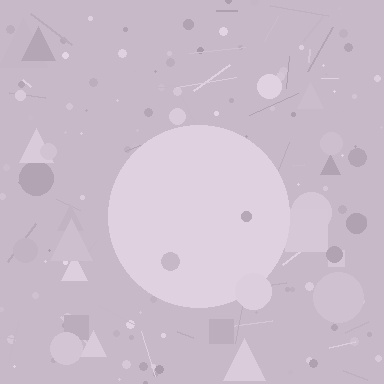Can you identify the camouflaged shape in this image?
The camouflaged shape is a circle.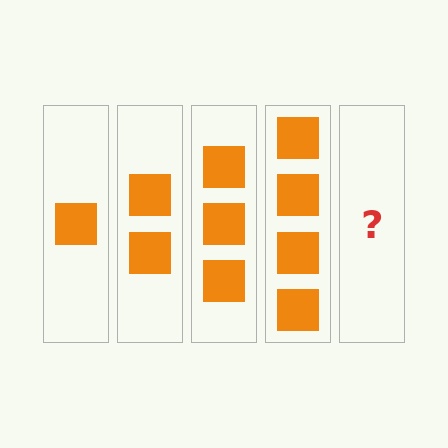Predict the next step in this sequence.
The next step is 5 squares.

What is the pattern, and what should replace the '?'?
The pattern is that each step adds one more square. The '?' should be 5 squares.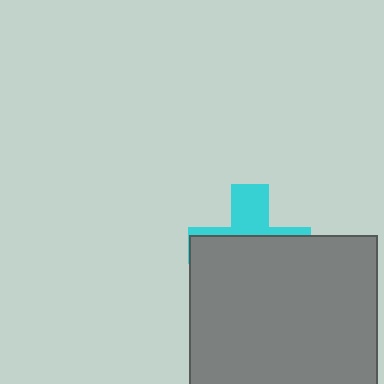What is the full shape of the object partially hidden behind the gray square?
The partially hidden object is a cyan cross.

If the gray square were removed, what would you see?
You would see the complete cyan cross.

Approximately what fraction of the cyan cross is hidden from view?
Roughly 65% of the cyan cross is hidden behind the gray square.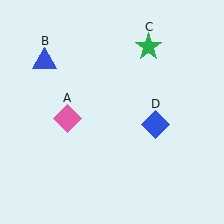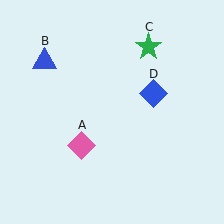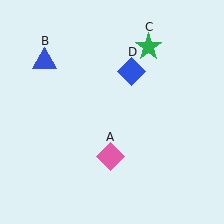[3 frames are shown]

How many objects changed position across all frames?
2 objects changed position: pink diamond (object A), blue diamond (object D).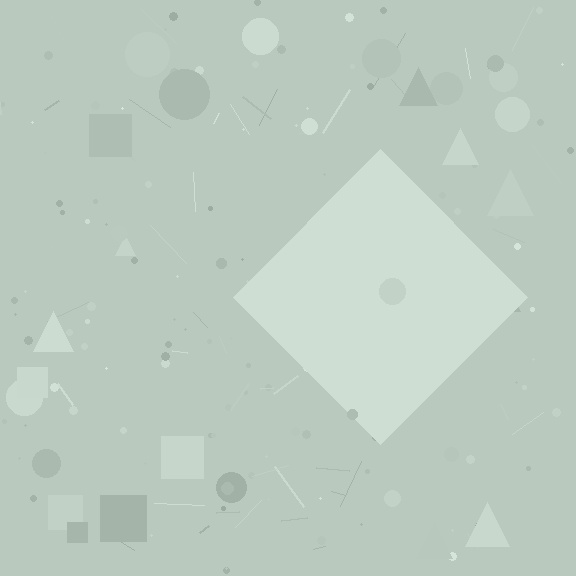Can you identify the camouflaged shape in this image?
The camouflaged shape is a diamond.